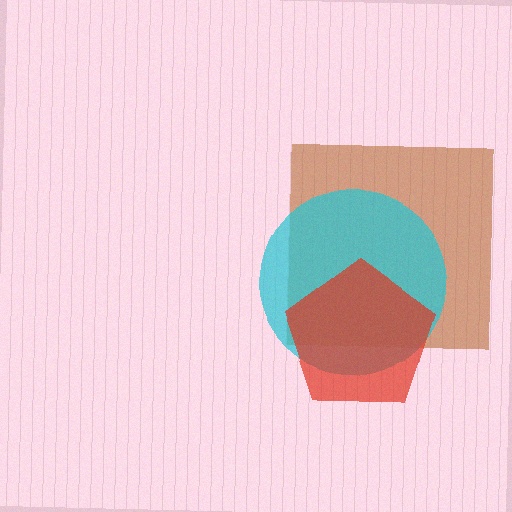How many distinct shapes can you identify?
There are 3 distinct shapes: a brown square, a cyan circle, a red pentagon.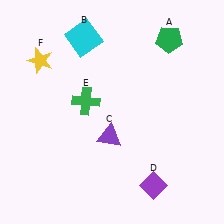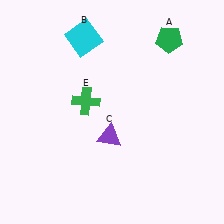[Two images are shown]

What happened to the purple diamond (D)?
The purple diamond (D) was removed in Image 2. It was in the bottom-right area of Image 1.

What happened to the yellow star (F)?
The yellow star (F) was removed in Image 2. It was in the top-left area of Image 1.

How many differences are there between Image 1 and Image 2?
There are 2 differences between the two images.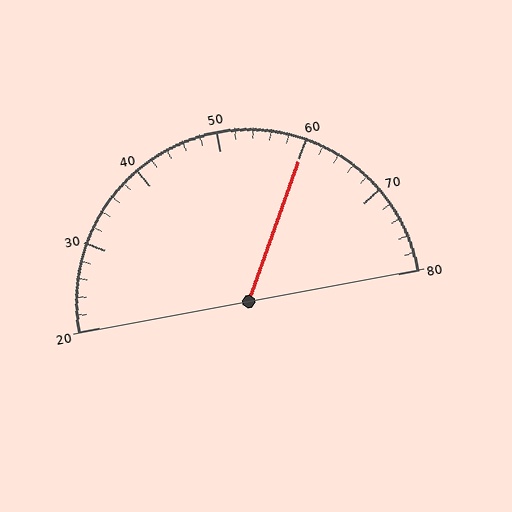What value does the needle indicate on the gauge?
The needle indicates approximately 60.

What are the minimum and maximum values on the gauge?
The gauge ranges from 20 to 80.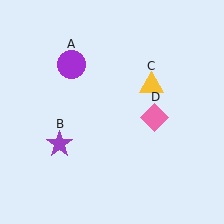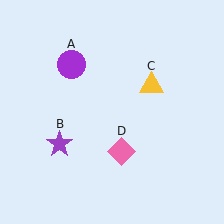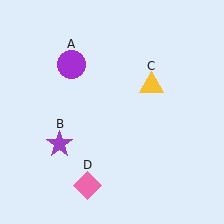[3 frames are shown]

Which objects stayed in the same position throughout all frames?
Purple circle (object A) and purple star (object B) and yellow triangle (object C) remained stationary.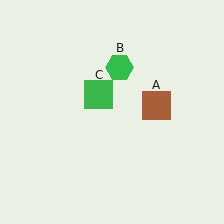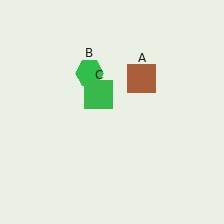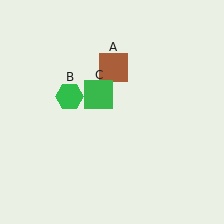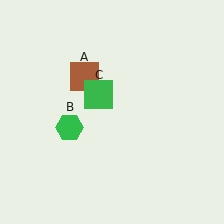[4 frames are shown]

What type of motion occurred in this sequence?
The brown square (object A), green hexagon (object B) rotated counterclockwise around the center of the scene.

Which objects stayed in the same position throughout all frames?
Green square (object C) remained stationary.